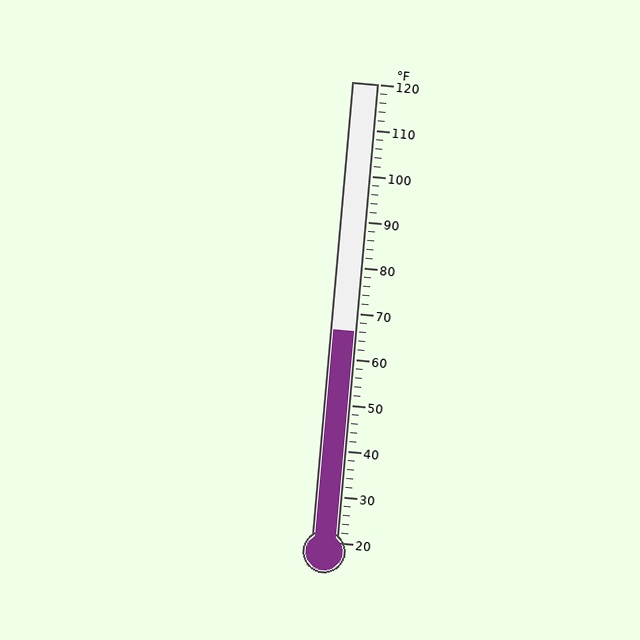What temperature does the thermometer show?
The thermometer shows approximately 66°F.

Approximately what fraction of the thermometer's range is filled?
The thermometer is filled to approximately 45% of its range.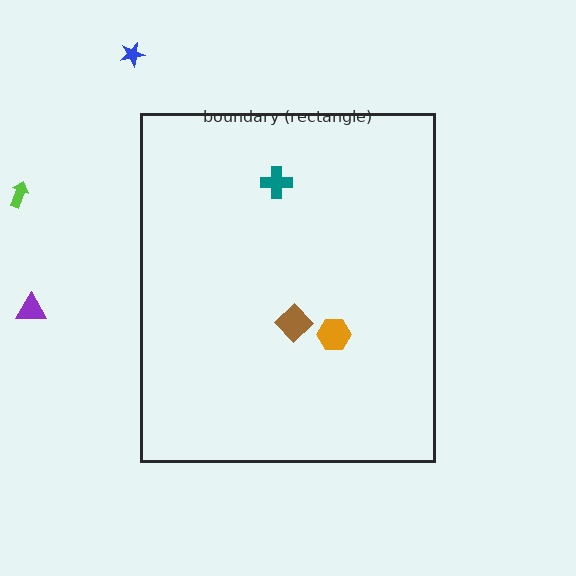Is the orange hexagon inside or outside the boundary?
Inside.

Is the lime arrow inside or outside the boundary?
Outside.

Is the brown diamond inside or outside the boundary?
Inside.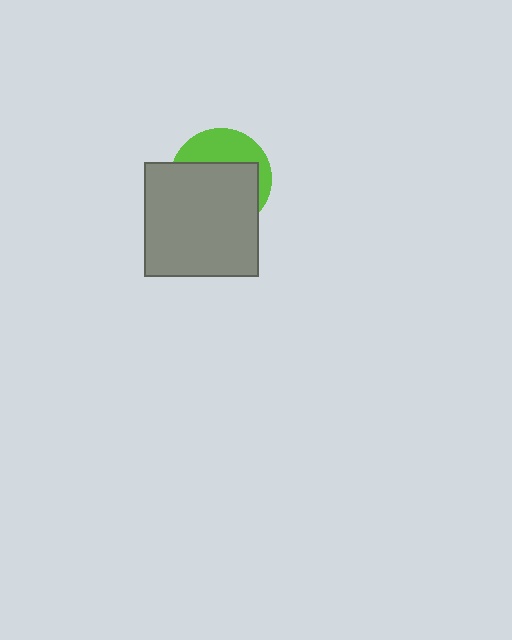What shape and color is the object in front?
The object in front is a gray square.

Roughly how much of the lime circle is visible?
A small part of it is visible (roughly 35%).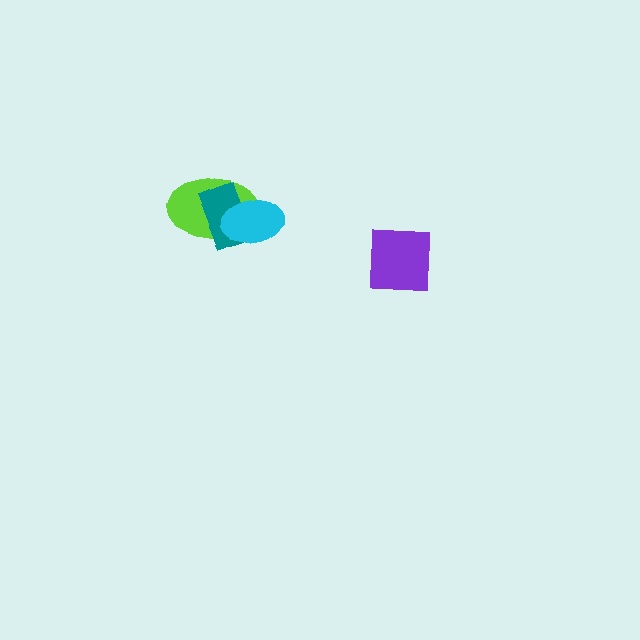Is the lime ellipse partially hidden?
Yes, it is partially covered by another shape.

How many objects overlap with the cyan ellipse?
2 objects overlap with the cyan ellipse.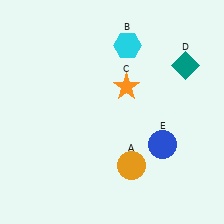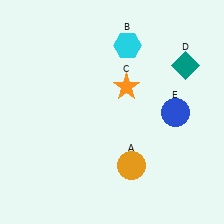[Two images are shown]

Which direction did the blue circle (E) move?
The blue circle (E) moved up.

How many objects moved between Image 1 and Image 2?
1 object moved between the two images.